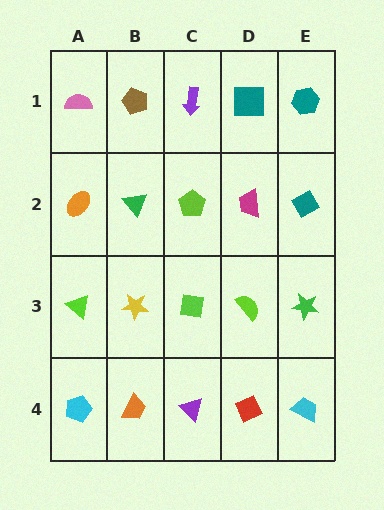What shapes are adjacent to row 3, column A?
An orange ellipse (row 2, column A), a cyan pentagon (row 4, column A), a yellow star (row 3, column B).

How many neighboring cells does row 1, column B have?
3.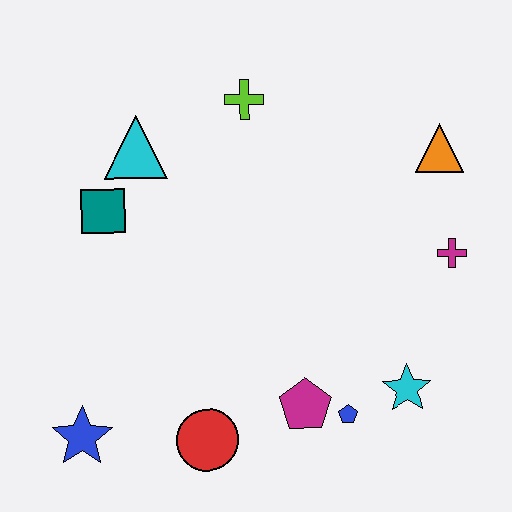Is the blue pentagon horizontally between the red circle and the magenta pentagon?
No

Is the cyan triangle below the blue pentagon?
No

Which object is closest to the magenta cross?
The orange triangle is closest to the magenta cross.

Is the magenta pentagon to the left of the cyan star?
Yes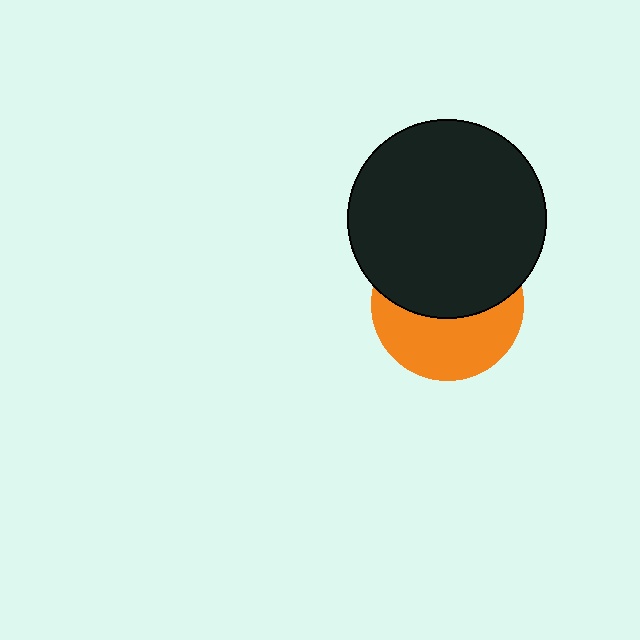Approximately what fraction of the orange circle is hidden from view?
Roughly 53% of the orange circle is hidden behind the black circle.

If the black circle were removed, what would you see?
You would see the complete orange circle.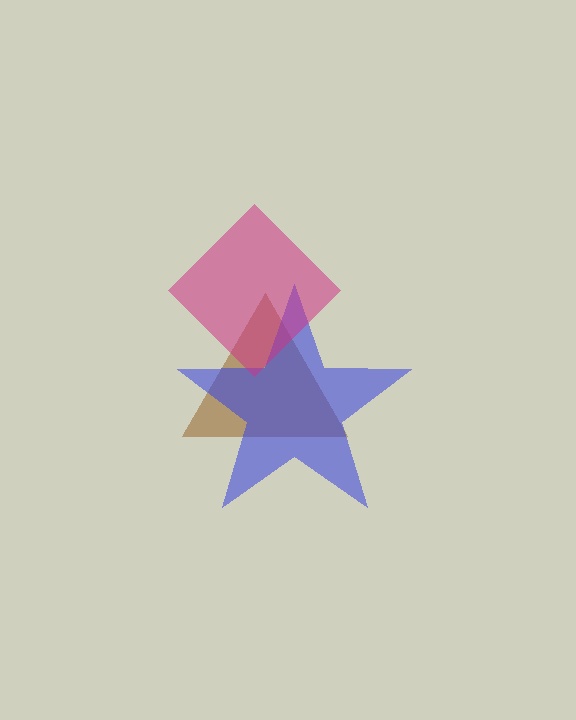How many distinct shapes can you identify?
There are 3 distinct shapes: a brown triangle, a blue star, a magenta diamond.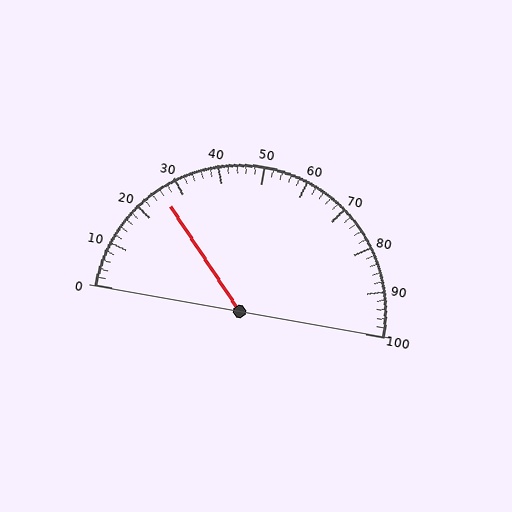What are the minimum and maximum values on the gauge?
The gauge ranges from 0 to 100.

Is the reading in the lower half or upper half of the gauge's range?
The reading is in the lower half of the range (0 to 100).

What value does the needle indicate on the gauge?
The needle indicates approximately 26.